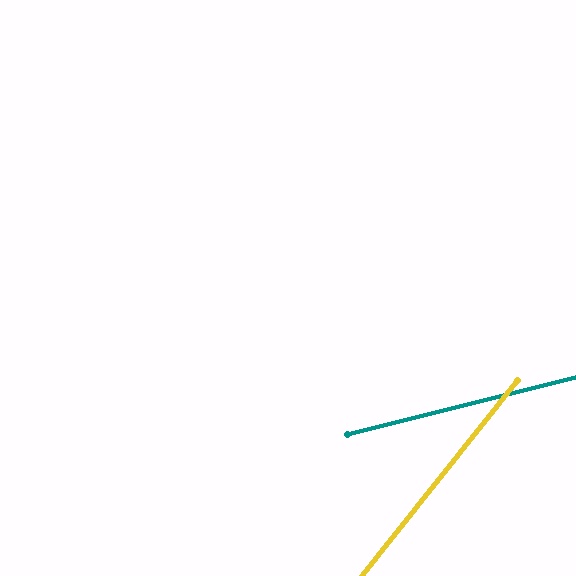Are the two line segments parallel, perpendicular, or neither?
Neither parallel nor perpendicular — they differ by about 37°.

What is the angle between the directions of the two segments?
Approximately 37 degrees.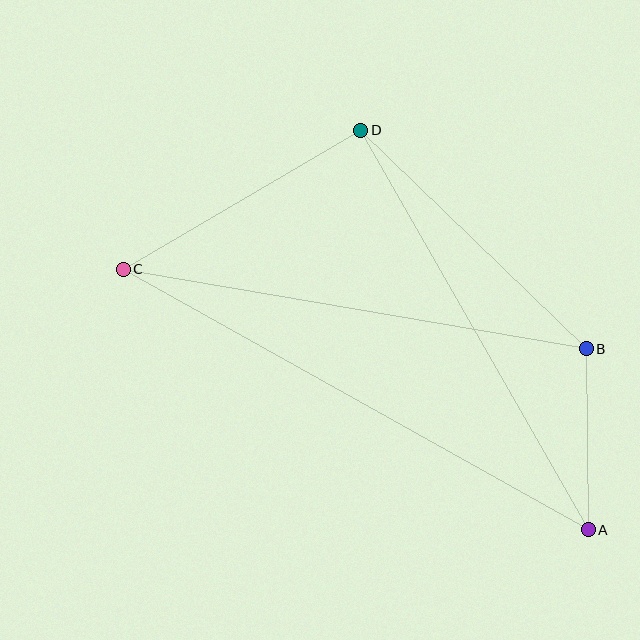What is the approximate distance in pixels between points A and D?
The distance between A and D is approximately 460 pixels.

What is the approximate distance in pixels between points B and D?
The distance between B and D is approximately 314 pixels.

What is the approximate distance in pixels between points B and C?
The distance between B and C is approximately 470 pixels.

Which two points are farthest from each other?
Points A and C are farthest from each other.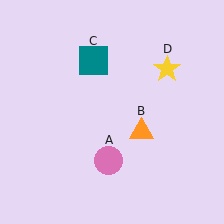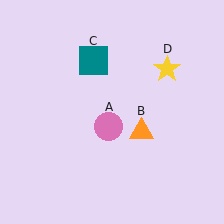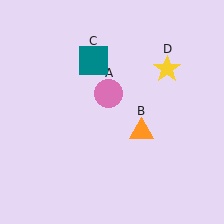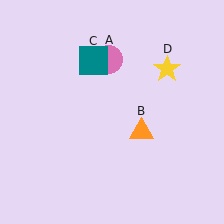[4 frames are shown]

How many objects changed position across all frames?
1 object changed position: pink circle (object A).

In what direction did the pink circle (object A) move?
The pink circle (object A) moved up.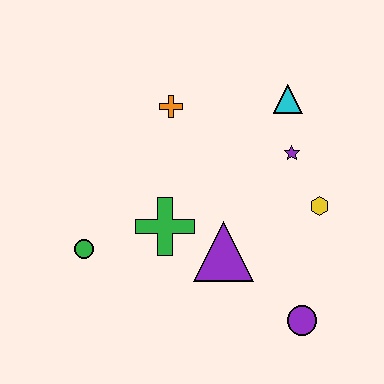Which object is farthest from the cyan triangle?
The green circle is farthest from the cyan triangle.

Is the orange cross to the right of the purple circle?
No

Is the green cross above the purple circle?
Yes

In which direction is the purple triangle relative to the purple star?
The purple triangle is below the purple star.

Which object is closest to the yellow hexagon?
The purple star is closest to the yellow hexagon.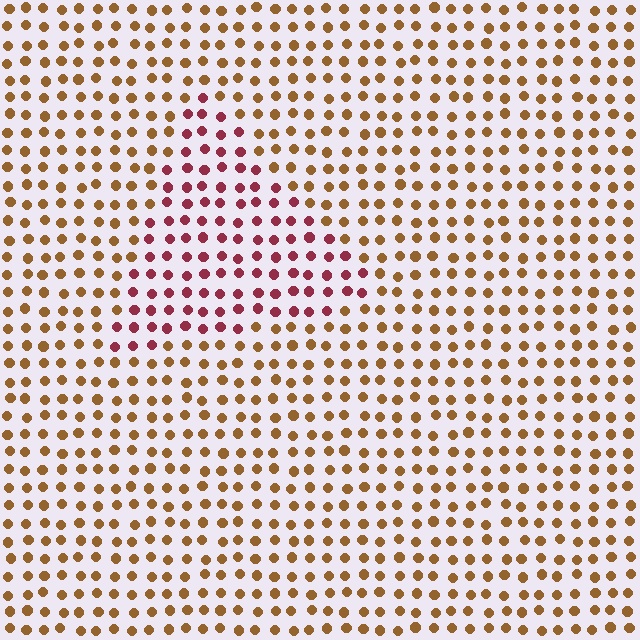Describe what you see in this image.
The image is filled with small brown elements in a uniform arrangement. A triangle-shaped region is visible where the elements are tinted to a slightly different hue, forming a subtle color boundary.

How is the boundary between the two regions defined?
The boundary is defined purely by a slight shift in hue (about 48 degrees). Spacing, size, and orientation are identical on both sides.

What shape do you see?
I see a triangle.